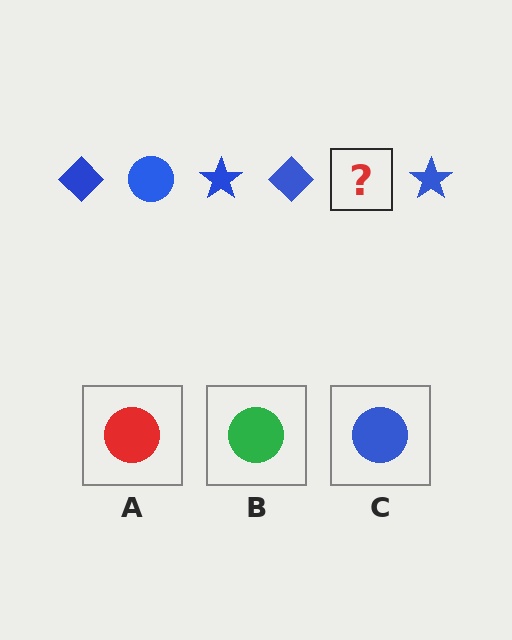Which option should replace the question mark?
Option C.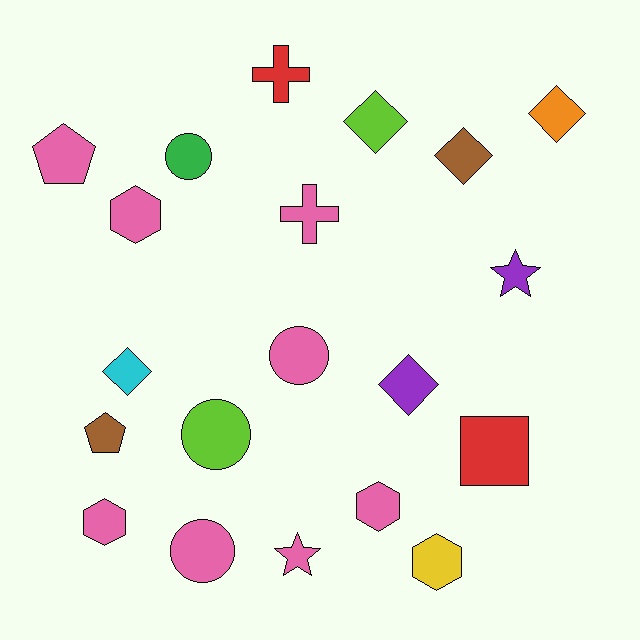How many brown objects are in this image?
There are 2 brown objects.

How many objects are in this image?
There are 20 objects.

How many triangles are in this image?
There are no triangles.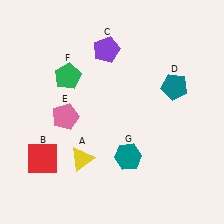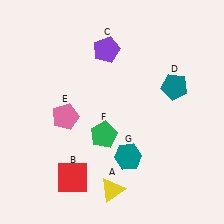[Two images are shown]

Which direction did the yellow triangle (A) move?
The yellow triangle (A) moved down.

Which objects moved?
The objects that moved are: the yellow triangle (A), the red square (B), the green pentagon (F).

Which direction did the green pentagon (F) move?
The green pentagon (F) moved down.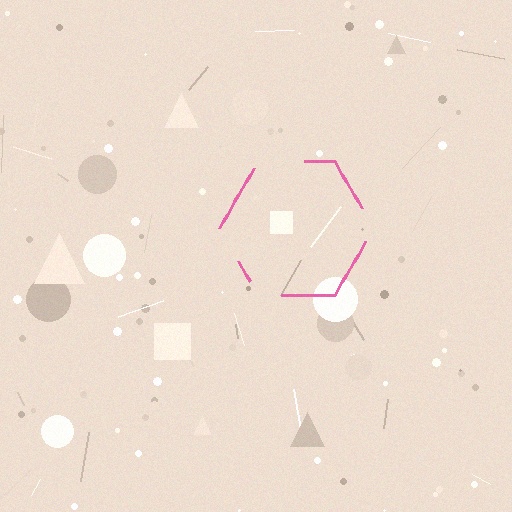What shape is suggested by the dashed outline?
The dashed outline suggests a hexagon.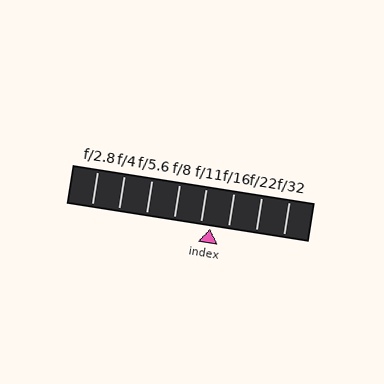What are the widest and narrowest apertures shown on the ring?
The widest aperture shown is f/2.8 and the narrowest is f/32.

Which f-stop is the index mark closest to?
The index mark is closest to f/11.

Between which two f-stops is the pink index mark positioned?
The index mark is between f/11 and f/16.